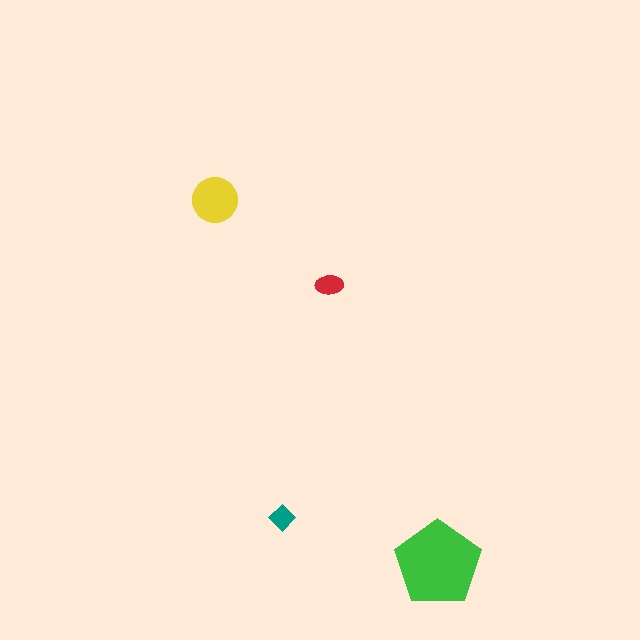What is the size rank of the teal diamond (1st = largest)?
4th.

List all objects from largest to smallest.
The green pentagon, the yellow circle, the red ellipse, the teal diamond.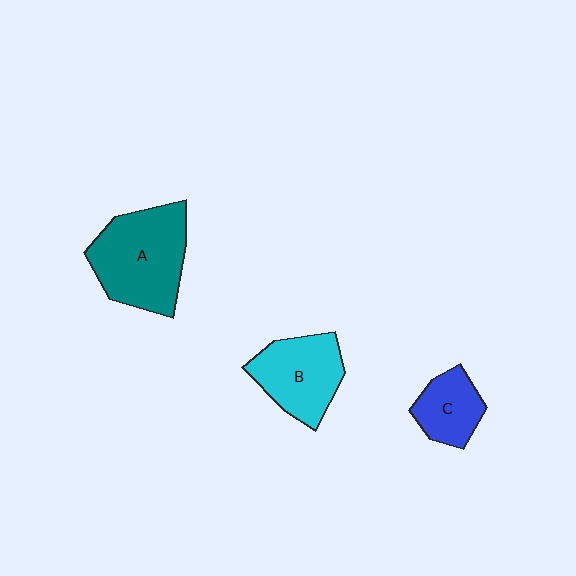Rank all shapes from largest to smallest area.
From largest to smallest: A (teal), B (cyan), C (blue).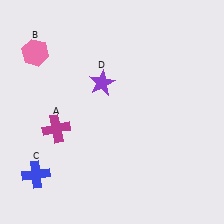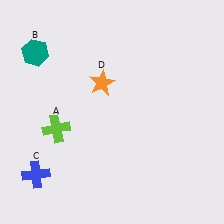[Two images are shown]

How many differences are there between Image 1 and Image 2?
There are 3 differences between the two images.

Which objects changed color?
A changed from magenta to lime. B changed from pink to teal. D changed from purple to orange.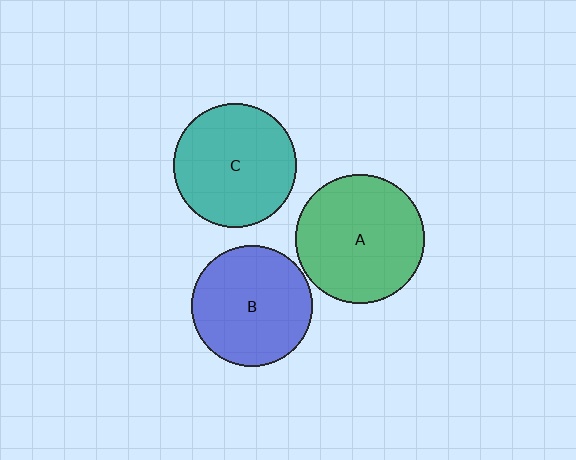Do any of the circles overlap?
No, none of the circles overlap.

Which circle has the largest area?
Circle A (green).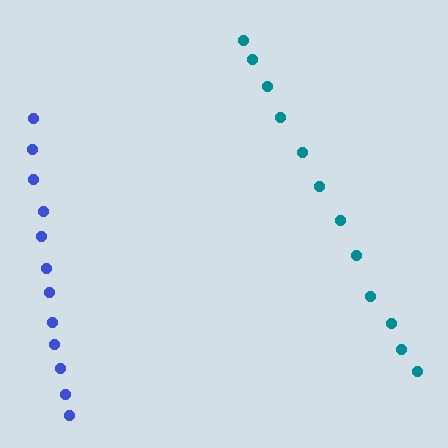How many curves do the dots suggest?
There are 2 distinct paths.